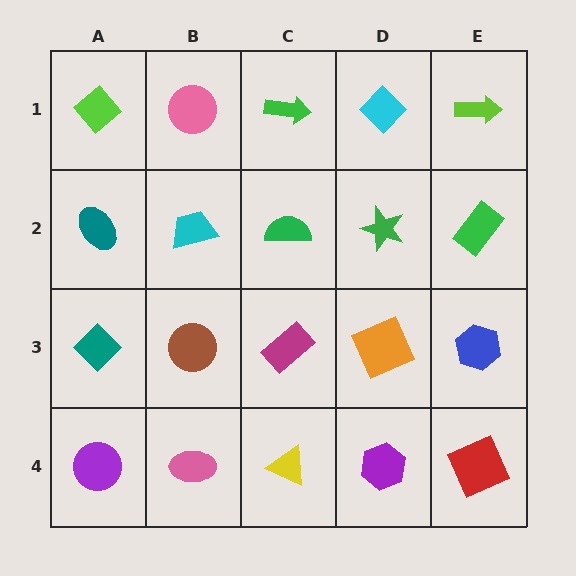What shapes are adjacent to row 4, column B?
A brown circle (row 3, column B), a purple circle (row 4, column A), a yellow triangle (row 4, column C).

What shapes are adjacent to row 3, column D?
A green star (row 2, column D), a purple hexagon (row 4, column D), a magenta rectangle (row 3, column C), a blue hexagon (row 3, column E).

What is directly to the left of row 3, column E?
An orange square.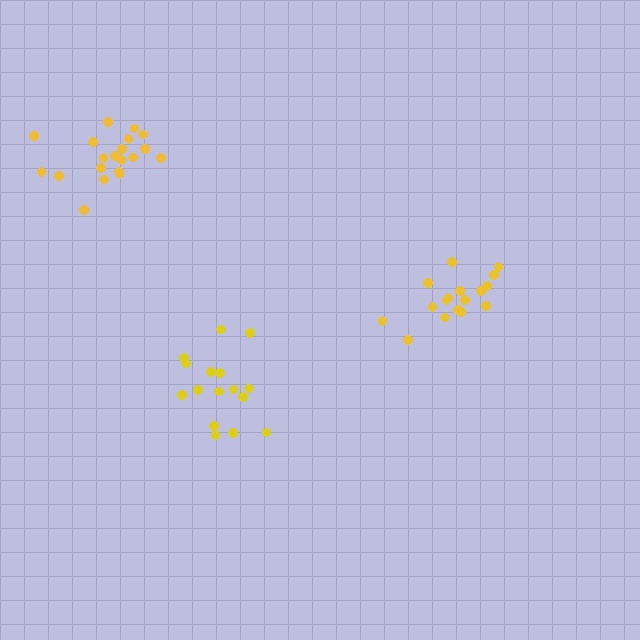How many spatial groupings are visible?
There are 3 spatial groupings.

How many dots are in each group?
Group 1: 17 dots, Group 2: 16 dots, Group 3: 20 dots (53 total).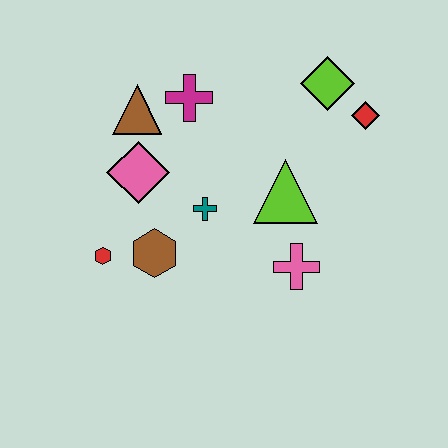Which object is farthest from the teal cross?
The red diamond is farthest from the teal cross.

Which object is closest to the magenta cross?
The brown triangle is closest to the magenta cross.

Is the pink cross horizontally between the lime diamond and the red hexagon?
Yes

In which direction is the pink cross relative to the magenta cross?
The pink cross is below the magenta cross.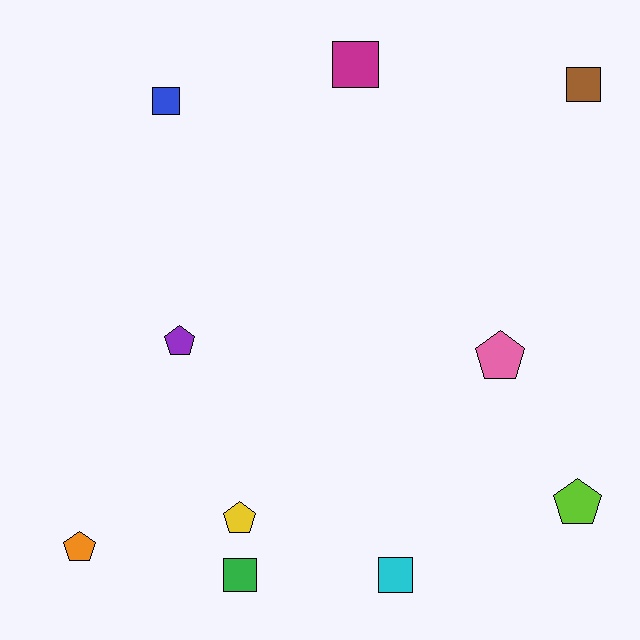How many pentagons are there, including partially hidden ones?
There are 5 pentagons.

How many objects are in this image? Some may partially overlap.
There are 10 objects.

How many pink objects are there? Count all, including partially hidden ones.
There is 1 pink object.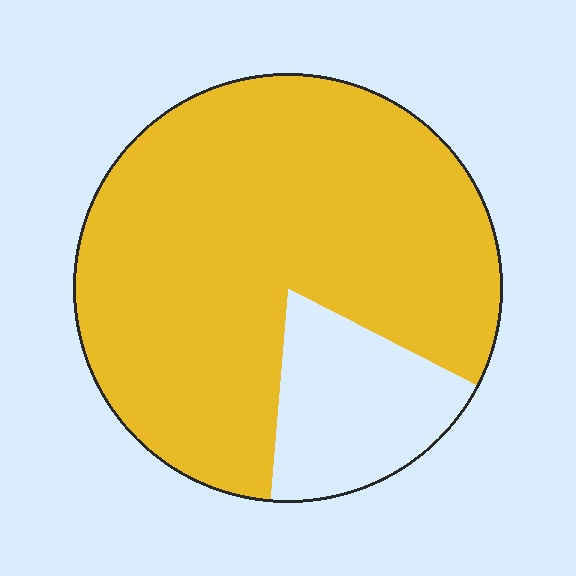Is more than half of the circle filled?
Yes.